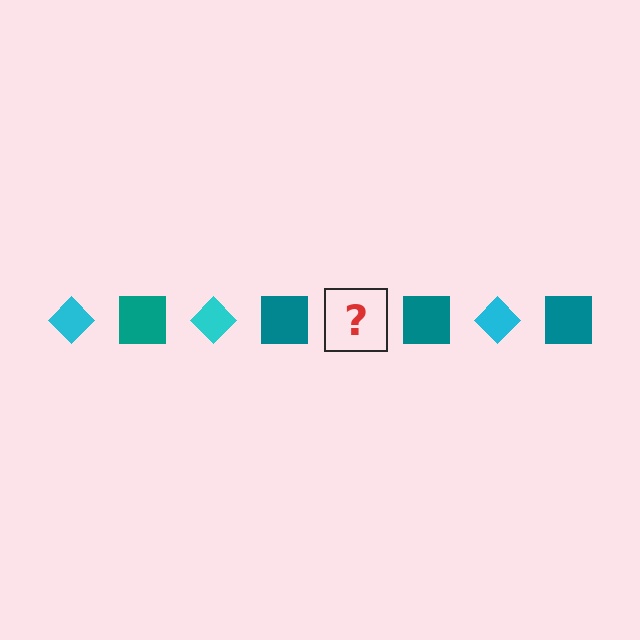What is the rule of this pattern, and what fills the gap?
The rule is that the pattern alternates between cyan diamond and teal square. The gap should be filled with a cyan diamond.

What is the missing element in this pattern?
The missing element is a cyan diamond.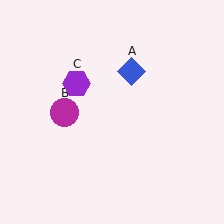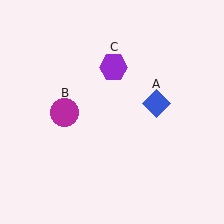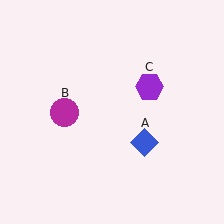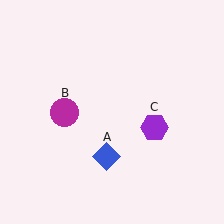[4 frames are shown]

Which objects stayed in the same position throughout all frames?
Magenta circle (object B) remained stationary.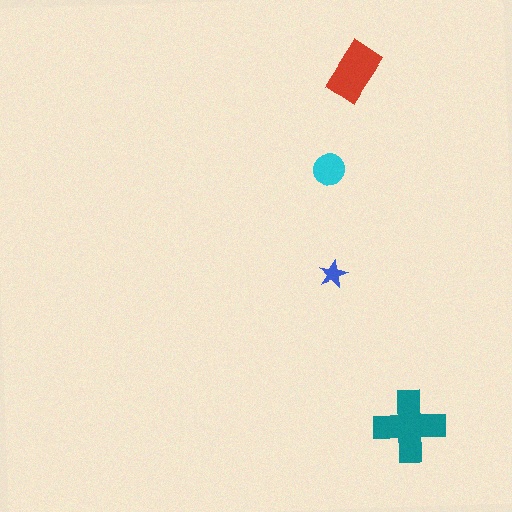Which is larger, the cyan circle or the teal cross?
The teal cross.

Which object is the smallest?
The blue star.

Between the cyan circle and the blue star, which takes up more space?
The cyan circle.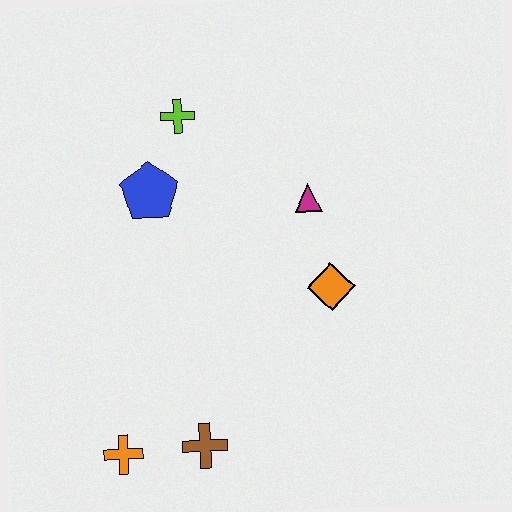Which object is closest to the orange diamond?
The magenta triangle is closest to the orange diamond.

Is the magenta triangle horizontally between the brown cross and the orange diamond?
Yes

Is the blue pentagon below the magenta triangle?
No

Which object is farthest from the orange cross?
The lime cross is farthest from the orange cross.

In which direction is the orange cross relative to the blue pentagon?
The orange cross is below the blue pentagon.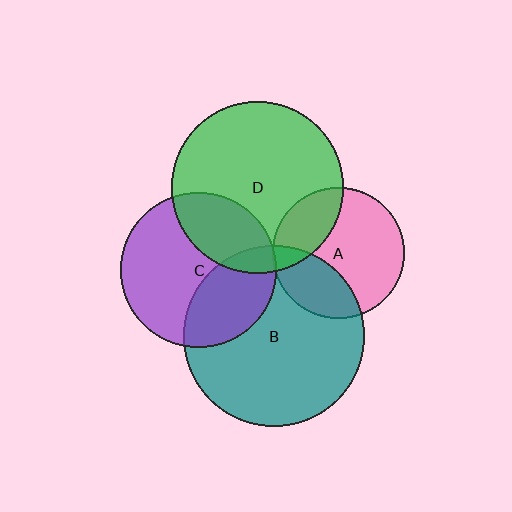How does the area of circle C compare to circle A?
Approximately 1.4 times.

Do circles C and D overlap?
Yes.